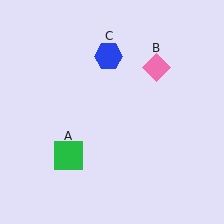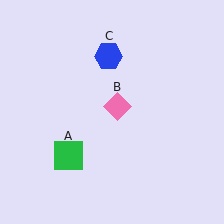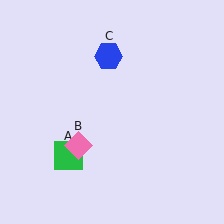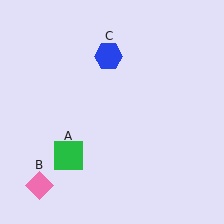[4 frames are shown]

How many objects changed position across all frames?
1 object changed position: pink diamond (object B).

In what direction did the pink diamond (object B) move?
The pink diamond (object B) moved down and to the left.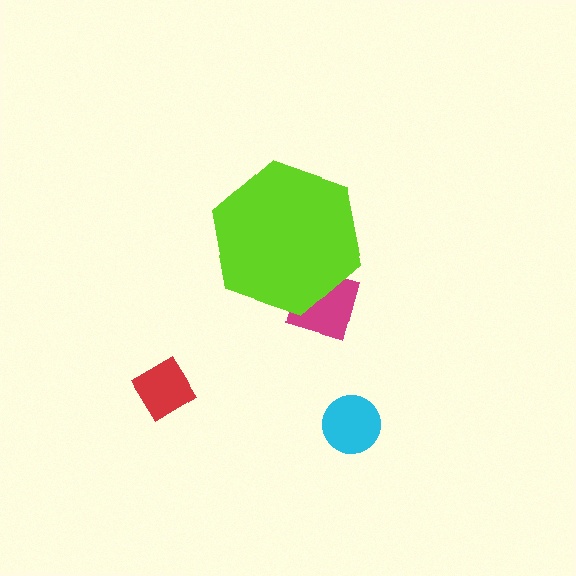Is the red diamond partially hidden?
No, the red diamond is fully visible.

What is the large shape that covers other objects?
A lime hexagon.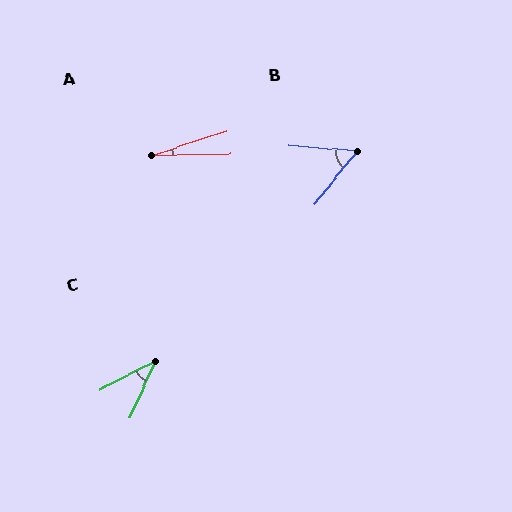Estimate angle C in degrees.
Approximately 38 degrees.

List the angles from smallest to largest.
A (17°), C (38°), B (55°).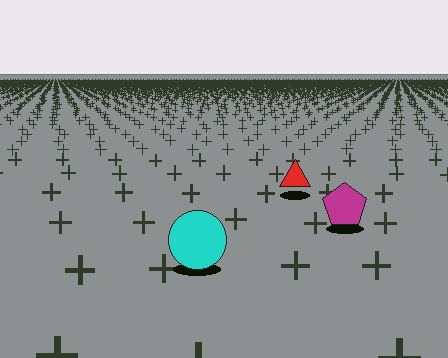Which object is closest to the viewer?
The cyan circle is closest. The texture marks near it are larger and more spread out.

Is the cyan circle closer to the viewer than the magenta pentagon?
Yes. The cyan circle is closer — you can tell from the texture gradient: the ground texture is coarser near it.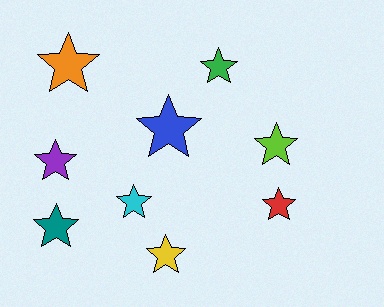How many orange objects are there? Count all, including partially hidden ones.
There is 1 orange object.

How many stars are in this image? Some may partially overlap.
There are 9 stars.